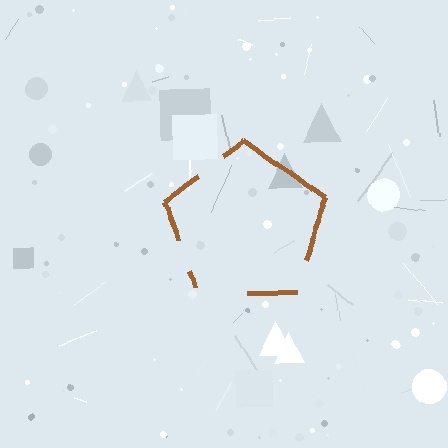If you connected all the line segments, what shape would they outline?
They would outline a pentagon.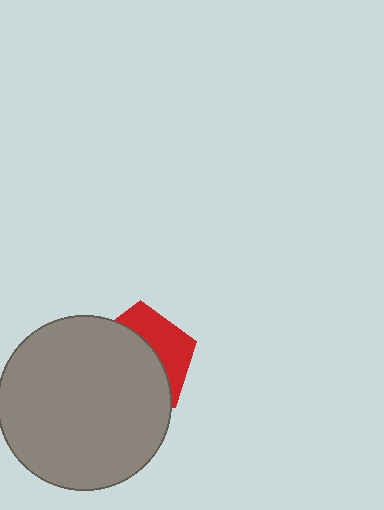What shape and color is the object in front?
The object in front is a gray circle.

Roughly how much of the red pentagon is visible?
A small part of it is visible (roughly 36%).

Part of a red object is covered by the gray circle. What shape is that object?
It is a pentagon.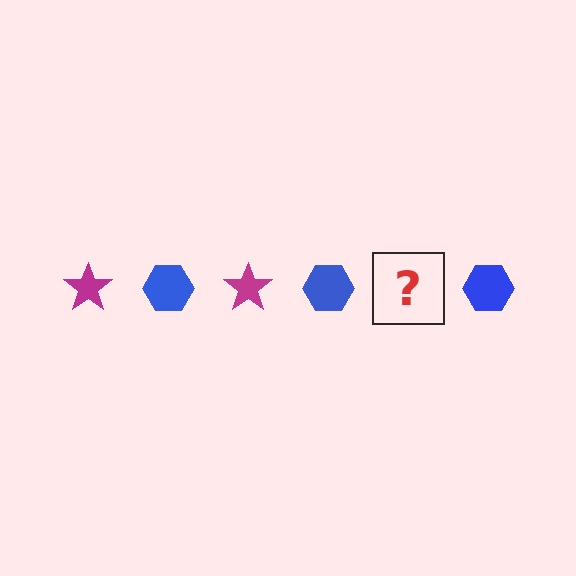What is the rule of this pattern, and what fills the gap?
The rule is that the pattern alternates between magenta star and blue hexagon. The gap should be filled with a magenta star.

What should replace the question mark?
The question mark should be replaced with a magenta star.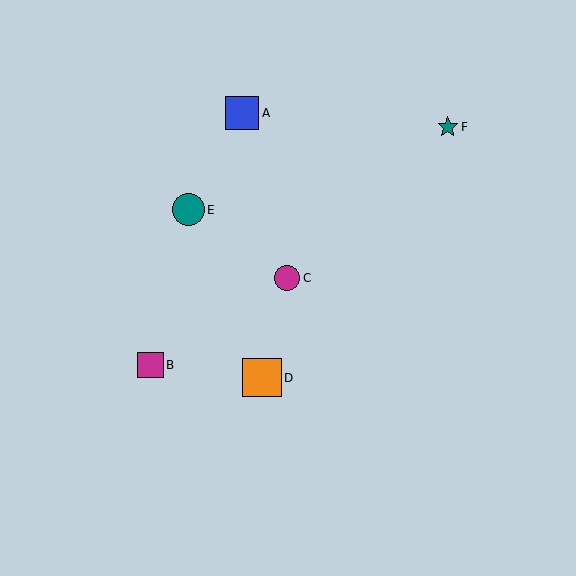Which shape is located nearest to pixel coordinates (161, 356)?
The magenta square (labeled B) at (150, 365) is nearest to that location.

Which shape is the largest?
The orange square (labeled D) is the largest.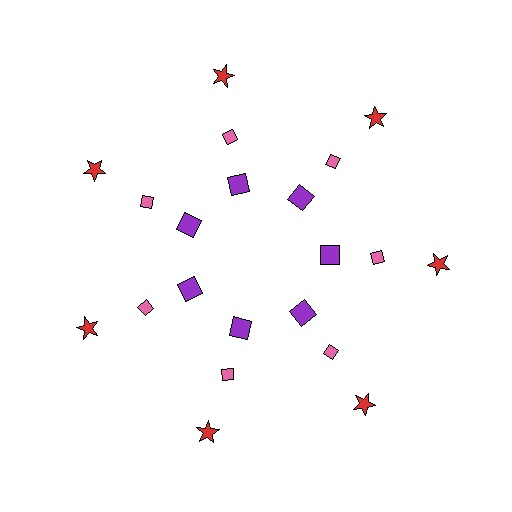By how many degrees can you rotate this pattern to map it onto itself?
The pattern maps onto itself every 51 degrees of rotation.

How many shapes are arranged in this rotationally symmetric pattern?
There are 21 shapes, arranged in 7 groups of 3.